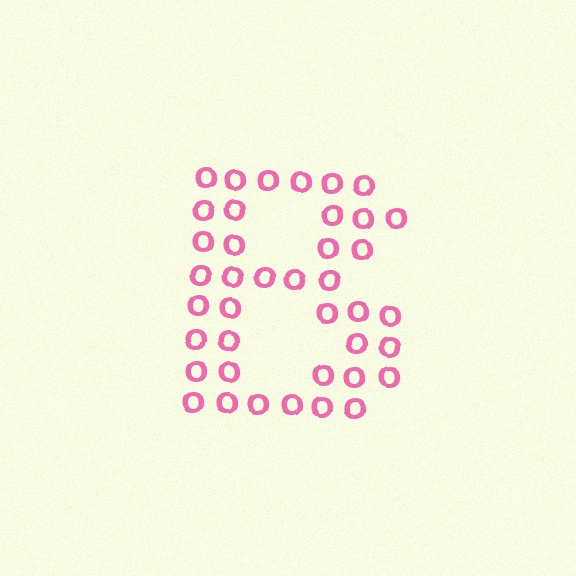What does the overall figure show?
The overall figure shows the letter B.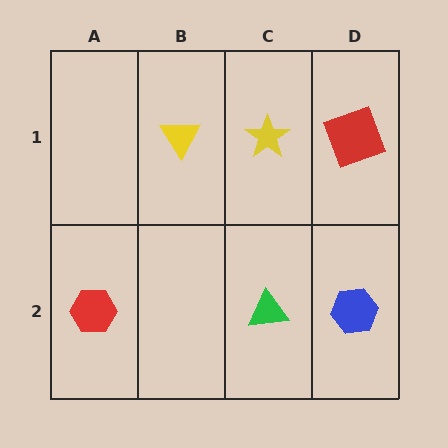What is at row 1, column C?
A yellow star.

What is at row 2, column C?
A green triangle.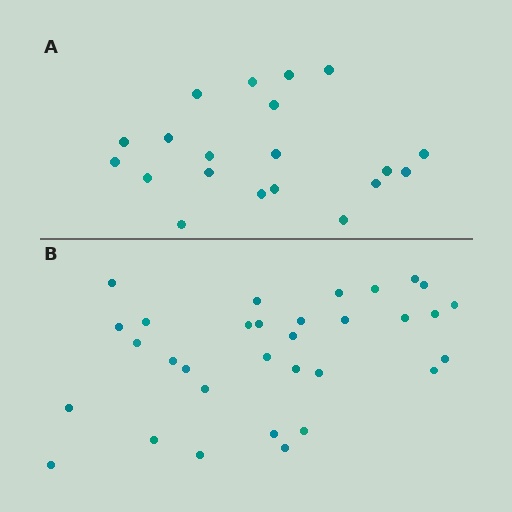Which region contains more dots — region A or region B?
Region B (the bottom region) has more dots.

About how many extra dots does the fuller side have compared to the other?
Region B has roughly 12 or so more dots than region A.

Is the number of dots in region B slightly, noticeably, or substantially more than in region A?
Region B has substantially more. The ratio is roughly 1.6 to 1.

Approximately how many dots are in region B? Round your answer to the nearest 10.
About 30 dots. (The exact count is 32, which rounds to 30.)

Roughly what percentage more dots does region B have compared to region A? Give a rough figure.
About 60% more.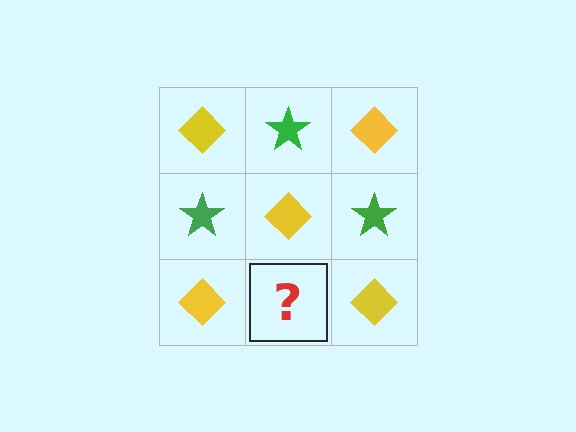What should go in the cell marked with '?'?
The missing cell should contain a green star.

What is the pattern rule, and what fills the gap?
The rule is that it alternates yellow diamond and green star in a checkerboard pattern. The gap should be filled with a green star.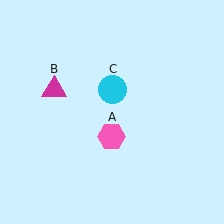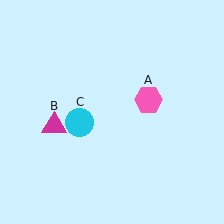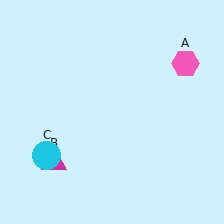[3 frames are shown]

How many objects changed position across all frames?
3 objects changed position: pink hexagon (object A), magenta triangle (object B), cyan circle (object C).